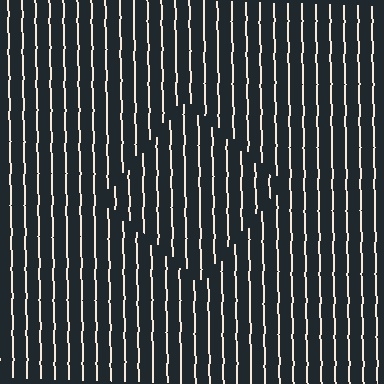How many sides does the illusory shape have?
4 sides — the line-ends trace a square.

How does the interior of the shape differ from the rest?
The interior of the shape contains the same grating, shifted by half a period — the contour is defined by the phase discontinuity where line-ends from the inner and outer gratings abut.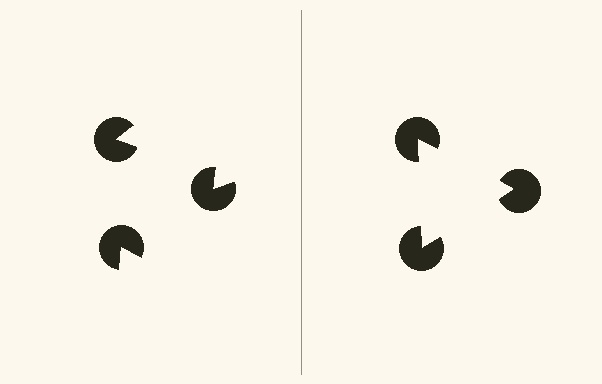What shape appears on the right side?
An illusory triangle.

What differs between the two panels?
The pac-man discs are positioned identically on both sides; only the wedge orientations differ. On the right they align to a triangle; on the left they are misaligned.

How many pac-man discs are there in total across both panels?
6 — 3 on each side.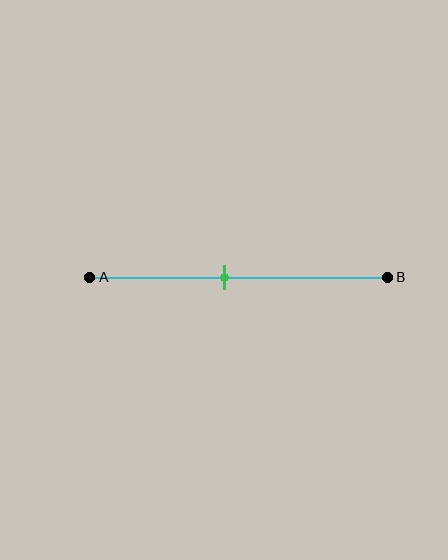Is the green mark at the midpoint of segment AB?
No, the mark is at about 45% from A, not at the 50% midpoint.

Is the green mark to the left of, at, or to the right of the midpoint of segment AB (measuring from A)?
The green mark is to the left of the midpoint of segment AB.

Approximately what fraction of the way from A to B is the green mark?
The green mark is approximately 45% of the way from A to B.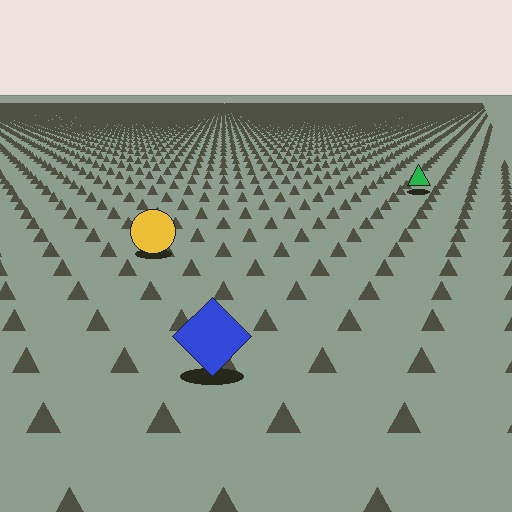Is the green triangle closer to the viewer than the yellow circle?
No. The yellow circle is closer — you can tell from the texture gradient: the ground texture is coarser near it.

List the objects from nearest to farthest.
From nearest to farthest: the blue diamond, the yellow circle, the green triangle.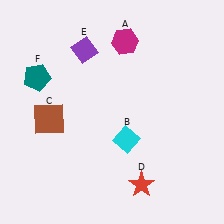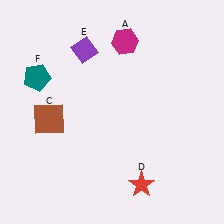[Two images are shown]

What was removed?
The cyan diamond (B) was removed in Image 2.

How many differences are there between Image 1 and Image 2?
There is 1 difference between the two images.